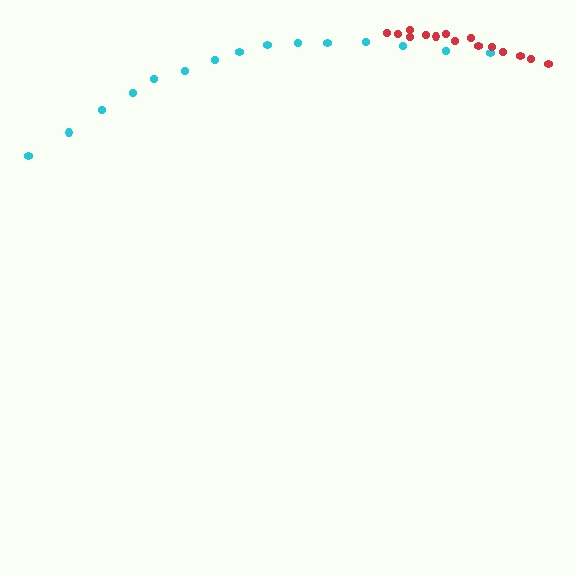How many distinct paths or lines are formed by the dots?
There are 2 distinct paths.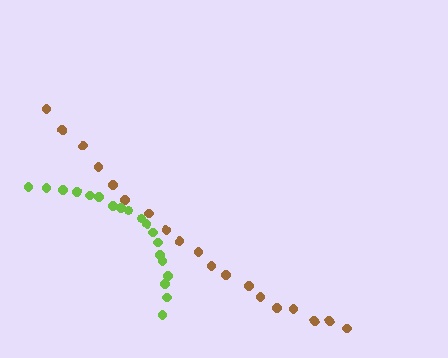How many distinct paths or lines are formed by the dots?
There are 2 distinct paths.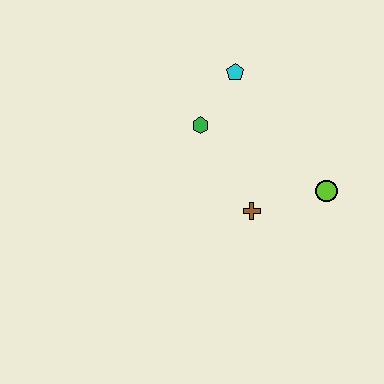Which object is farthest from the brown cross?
The cyan pentagon is farthest from the brown cross.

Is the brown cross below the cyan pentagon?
Yes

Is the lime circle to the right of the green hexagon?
Yes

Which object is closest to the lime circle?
The brown cross is closest to the lime circle.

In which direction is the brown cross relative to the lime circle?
The brown cross is to the left of the lime circle.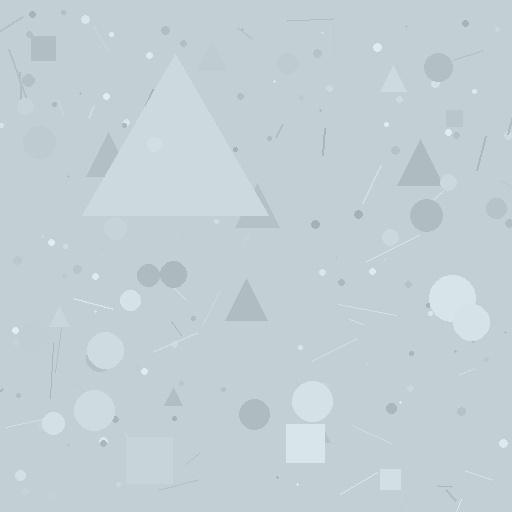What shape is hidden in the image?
A triangle is hidden in the image.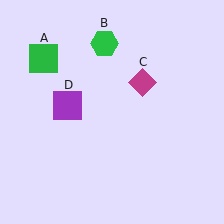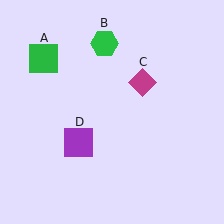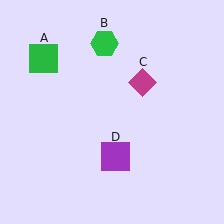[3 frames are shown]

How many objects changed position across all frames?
1 object changed position: purple square (object D).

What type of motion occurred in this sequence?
The purple square (object D) rotated counterclockwise around the center of the scene.